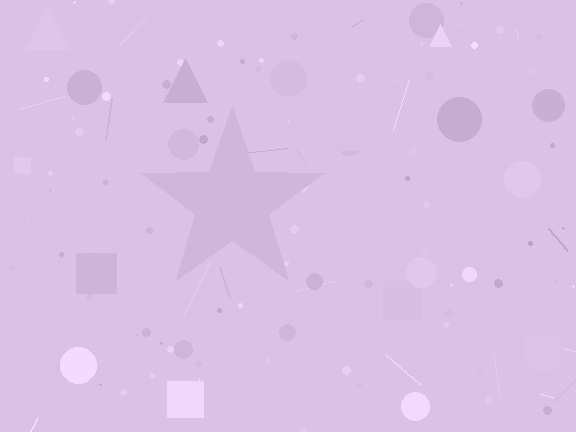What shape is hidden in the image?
A star is hidden in the image.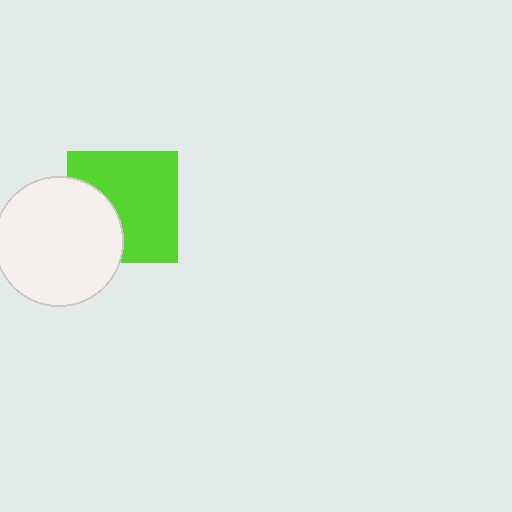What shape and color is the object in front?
The object in front is a white circle.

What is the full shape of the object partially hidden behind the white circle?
The partially hidden object is a lime square.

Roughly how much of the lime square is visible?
Most of it is visible (roughly 68%).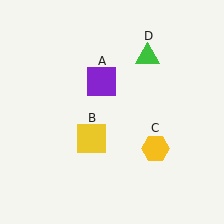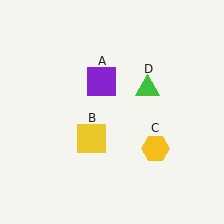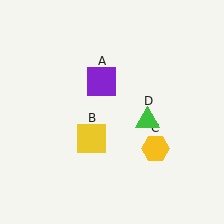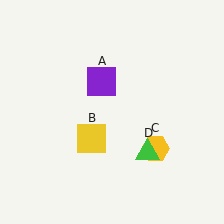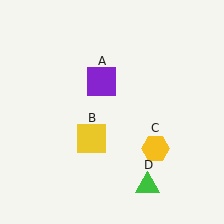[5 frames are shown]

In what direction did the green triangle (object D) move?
The green triangle (object D) moved down.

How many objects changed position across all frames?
1 object changed position: green triangle (object D).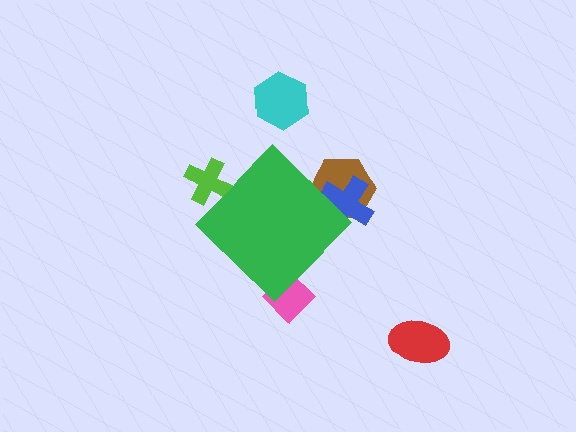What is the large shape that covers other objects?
A green diamond.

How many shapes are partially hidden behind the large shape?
4 shapes are partially hidden.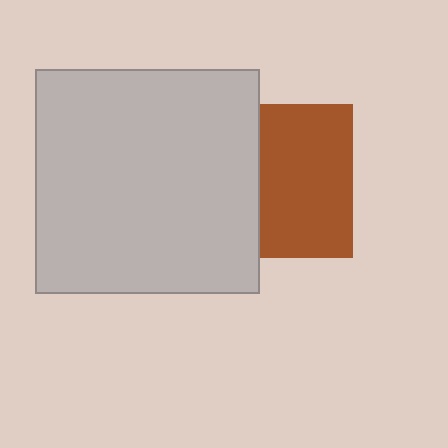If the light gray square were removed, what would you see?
You would see the complete brown square.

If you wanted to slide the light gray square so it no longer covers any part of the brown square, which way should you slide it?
Slide it left — that is the most direct way to separate the two shapes.